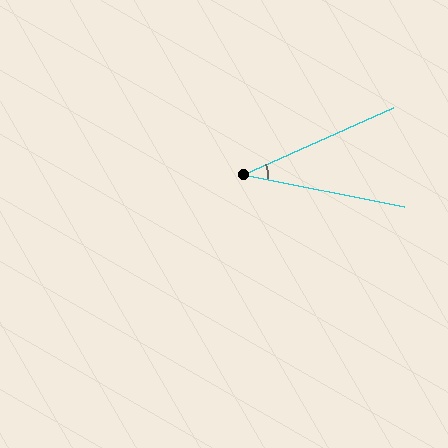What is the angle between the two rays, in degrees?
Approximately 35 degrees.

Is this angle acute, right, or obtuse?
It is acute.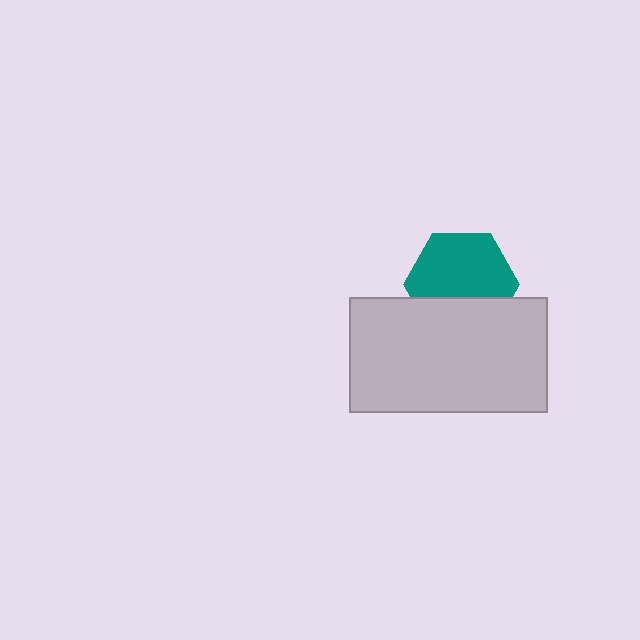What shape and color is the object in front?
The object in front is a light gray rectangle.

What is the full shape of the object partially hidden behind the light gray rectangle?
The partially hidden object is a teal hexagon.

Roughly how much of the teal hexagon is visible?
Most of it is visible (roughly 66%).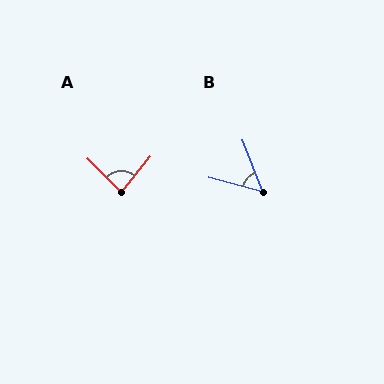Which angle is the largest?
A, at approximately 83 degrees.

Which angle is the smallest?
B, at approximately 54 degrees.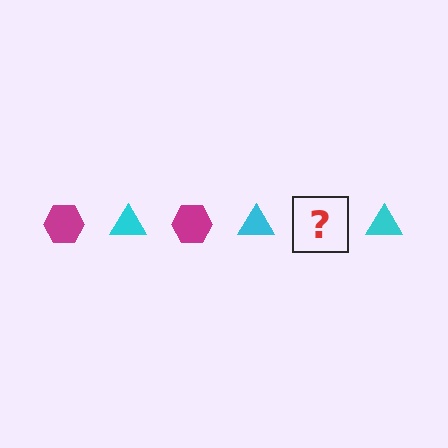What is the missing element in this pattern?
The missing element is a magenta hexagon.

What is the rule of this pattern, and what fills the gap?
The rule is that the pattern alternates between magenta hexagon and cyan triangle. The gap should be filled with a magenta hexagon.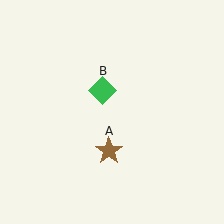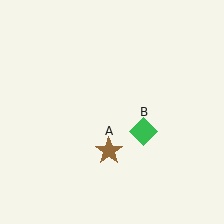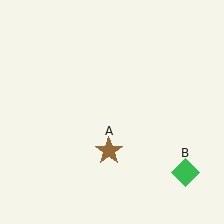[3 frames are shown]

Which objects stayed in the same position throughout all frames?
Brown star (object A) remained stationary.